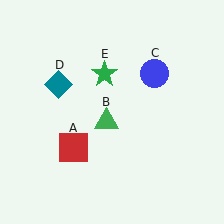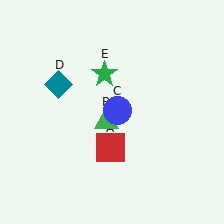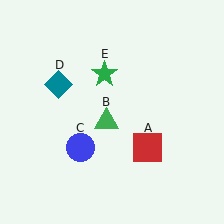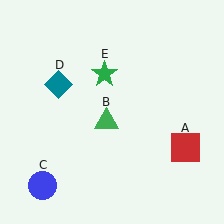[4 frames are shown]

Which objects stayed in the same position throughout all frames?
Green triangle (object B) and teal diamond (object D) and green star (object E) remained stationary.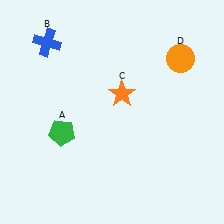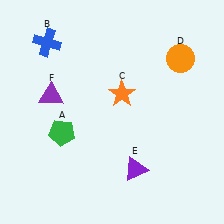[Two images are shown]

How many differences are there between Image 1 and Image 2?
There are 2 differences between the two images.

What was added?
A purple triangle (E), a purple triangle (F) were added in Image 2.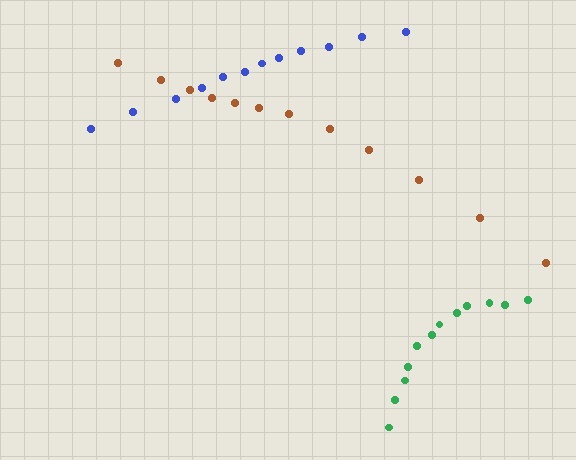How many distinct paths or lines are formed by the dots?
There are 3 distinct paths.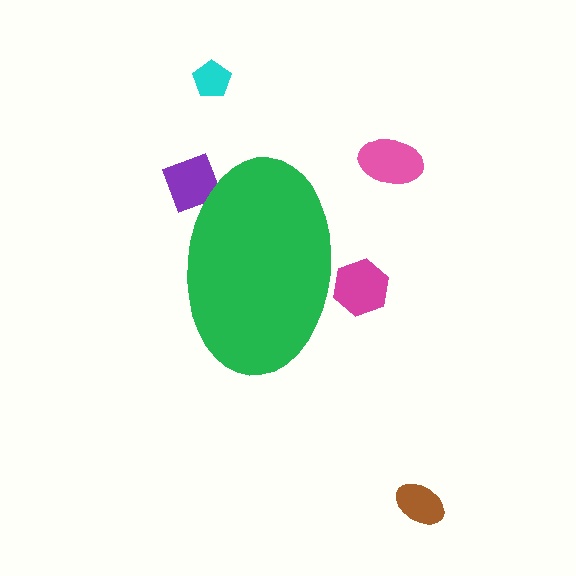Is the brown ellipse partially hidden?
No, the brown ellipse is fully visible.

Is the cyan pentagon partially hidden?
No, the cyan pentagon is fully visible.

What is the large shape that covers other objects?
A green ellipse.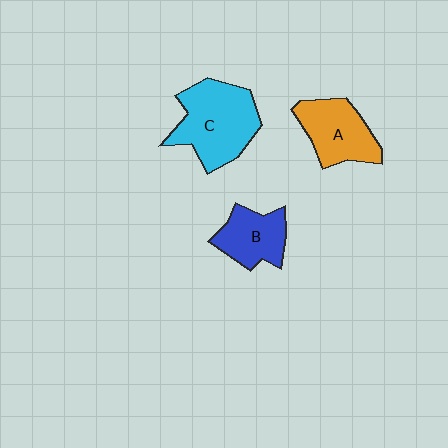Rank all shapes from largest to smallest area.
From largest to smallest: C (cyan), A (orange), B (blue).